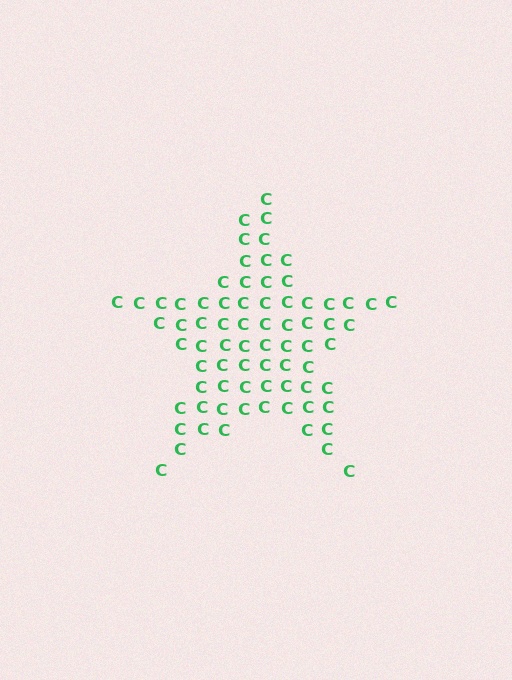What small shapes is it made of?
It is made of small letter C's.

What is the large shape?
The large shape is a star.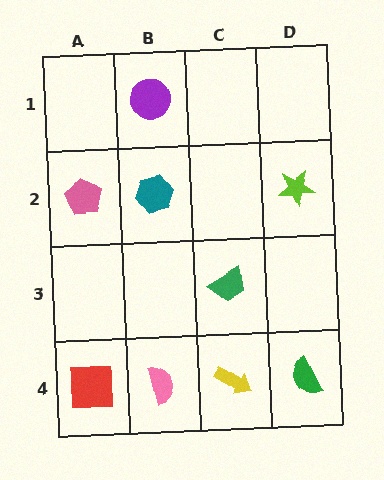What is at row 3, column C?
A green trapezoid.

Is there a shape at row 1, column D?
No, that cell is empty.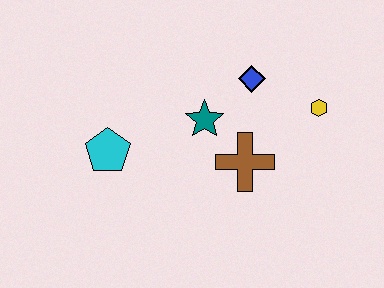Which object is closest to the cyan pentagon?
The teal star is closest to the cyan pentagon.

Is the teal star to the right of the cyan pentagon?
Yes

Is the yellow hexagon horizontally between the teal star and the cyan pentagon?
No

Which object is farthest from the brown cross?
The cyan pentagon is farthest from the brown cross.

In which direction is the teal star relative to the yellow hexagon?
The teal star is to the left of the yellow hexagon.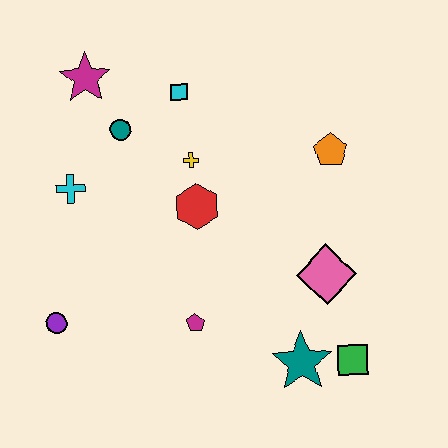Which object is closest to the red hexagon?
The yellow cross is closest to the red hexagon.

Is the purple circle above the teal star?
Yes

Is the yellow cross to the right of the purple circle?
Yes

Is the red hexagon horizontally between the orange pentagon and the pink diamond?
No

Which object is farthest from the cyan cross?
The green square is farthest from the cyan cross.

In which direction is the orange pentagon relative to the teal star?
The orange pentagon is above the teal star.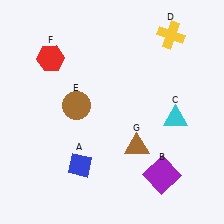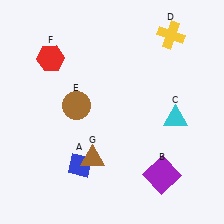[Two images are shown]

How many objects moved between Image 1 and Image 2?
1 object moved between the two images.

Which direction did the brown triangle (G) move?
The brown triangle (G) moved left.